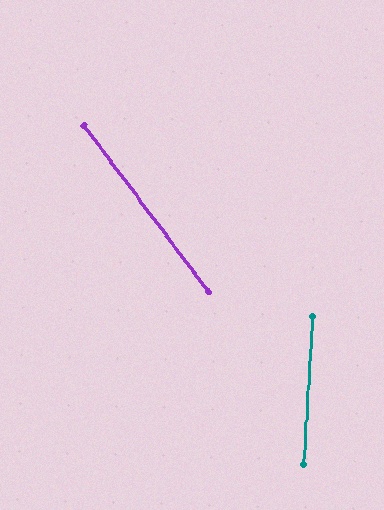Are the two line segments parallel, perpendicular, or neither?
Neither parallel nor perpendicular — they differ by about 40°.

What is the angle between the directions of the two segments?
Approximately 40 degrees.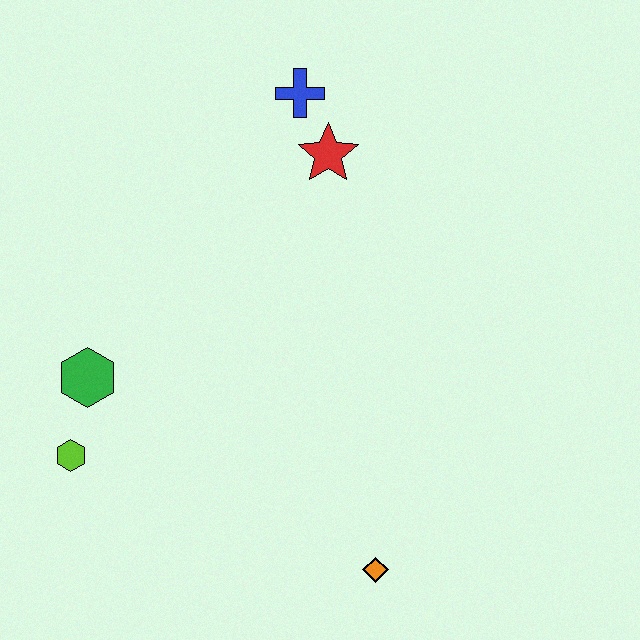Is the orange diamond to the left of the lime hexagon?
No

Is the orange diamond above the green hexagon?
No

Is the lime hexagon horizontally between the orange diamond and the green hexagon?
No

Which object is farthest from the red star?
The orange diamond is farthest from the red star.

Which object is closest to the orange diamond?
The lime hexagon is closest to the orange diamond.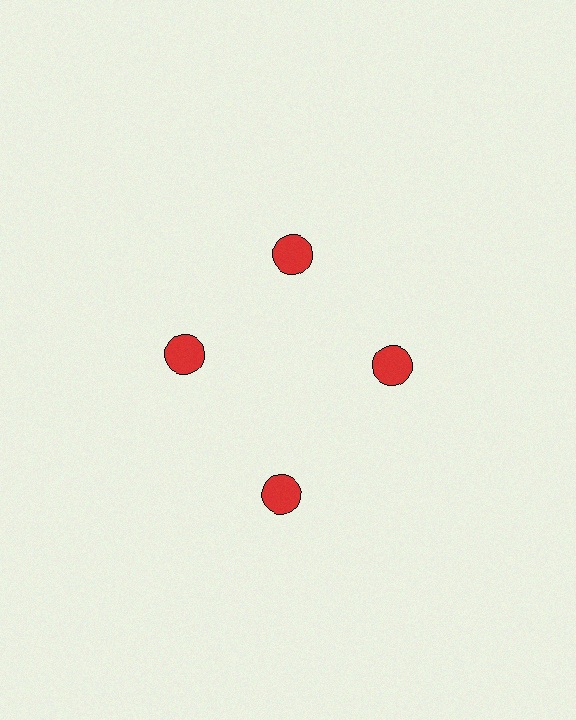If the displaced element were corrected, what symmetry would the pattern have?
It would have 4-fold rotational symmetry — the pattern would map onto itself every 90 degrees.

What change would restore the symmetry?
The symmetry would be restored by moving it inward, back onto the ring so that all 4 circles sit at equal angles and equal distance from the center.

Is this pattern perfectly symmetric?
No. The 4 red circles are arranged in a ring, but one element near the 6 o'clock position is pushed outward from the center, breaking the 4-fold rotational symmetry.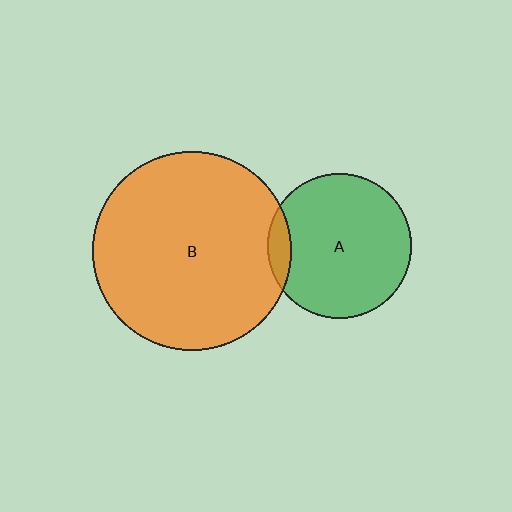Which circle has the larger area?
Circle B (orange).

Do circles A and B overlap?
Yes.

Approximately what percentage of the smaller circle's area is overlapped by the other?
Approximately 10%.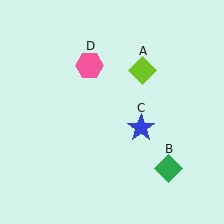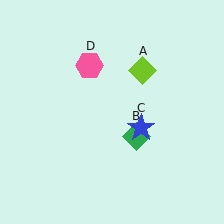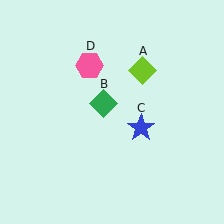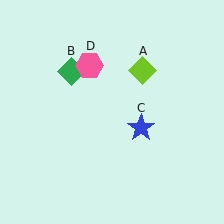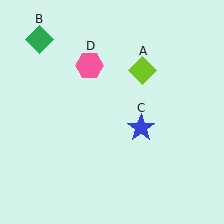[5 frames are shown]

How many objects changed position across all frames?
1 object changed position: green diamond (object B).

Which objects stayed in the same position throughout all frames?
Lime diamond (object A) and blue star (object C) and pink hexagon (object D) remained stationary.